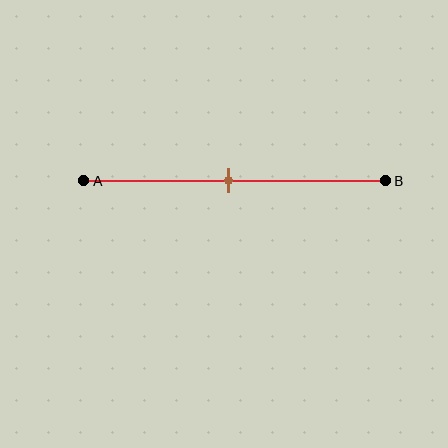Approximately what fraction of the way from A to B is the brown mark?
The brown mark is approximately 50% of the way from A to B.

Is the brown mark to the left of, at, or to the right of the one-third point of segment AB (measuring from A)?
The brown mark is to the right of the one-third point of segment AB.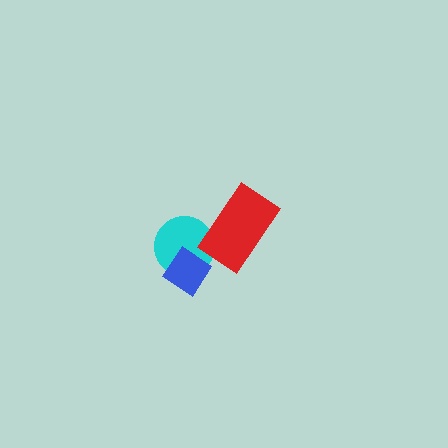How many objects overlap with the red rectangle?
1 object overlaps with the red rectangle.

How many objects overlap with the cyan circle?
2 objects overlap with the cyan circle.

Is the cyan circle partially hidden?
Yes, it is partially covered by another shape.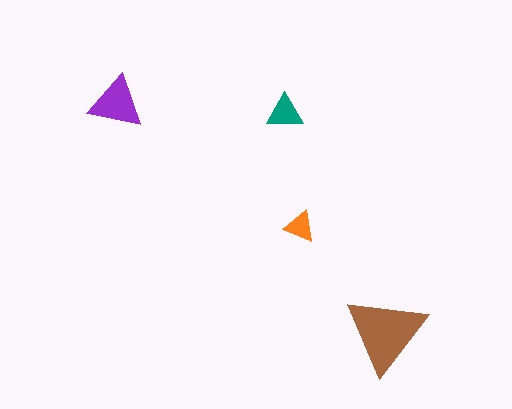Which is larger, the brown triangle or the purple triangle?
The brown one.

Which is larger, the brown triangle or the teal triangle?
The brown one.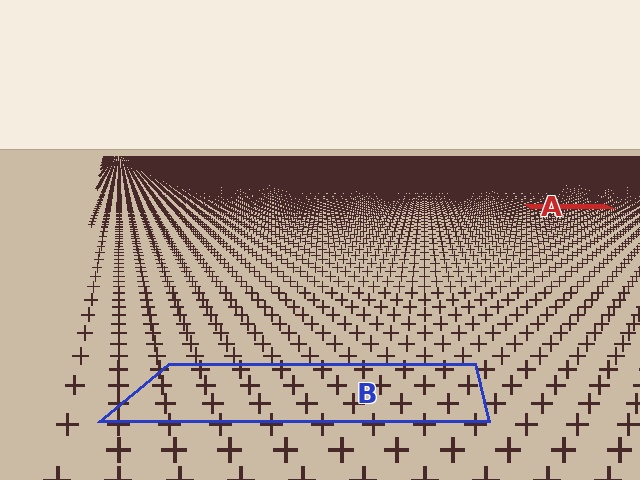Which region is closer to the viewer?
Region B is closer. The texture elements there are larger and more spread out.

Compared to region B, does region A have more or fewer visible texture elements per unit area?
Region A has more texture elements per unit area — they are packed more densely because it is farther away.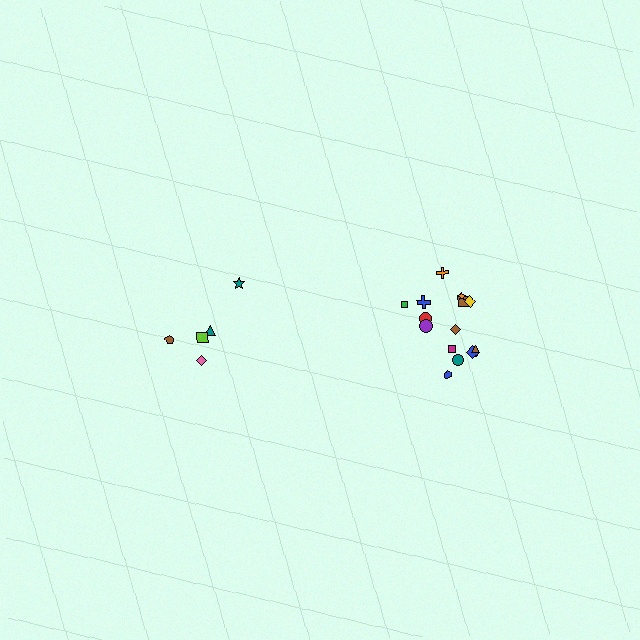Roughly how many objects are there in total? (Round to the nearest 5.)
Roughly 20 objects in total.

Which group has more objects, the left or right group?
The right group.